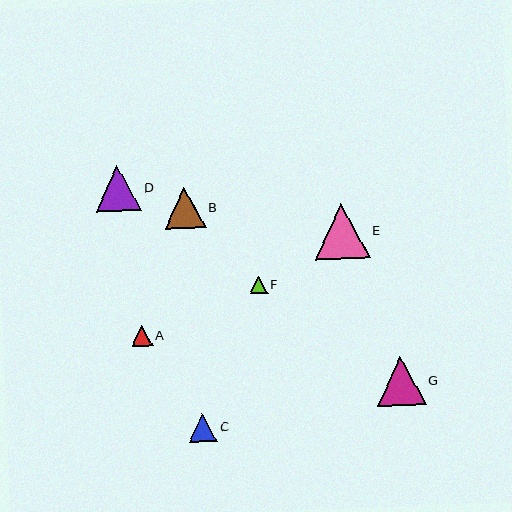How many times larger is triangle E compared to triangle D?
Triangle E is approximately 1.2 times the size of triangle D.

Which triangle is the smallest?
Triangle F is the smallest with a size of approximately 17 pixels.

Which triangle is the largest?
Triangle E is the largest with a size of approximately 55 pixels.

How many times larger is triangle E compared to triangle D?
Triangle E is approximately 1.2 times the size of triangle D.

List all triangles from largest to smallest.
From largest to smallest: E, G, D, B, C, A, F.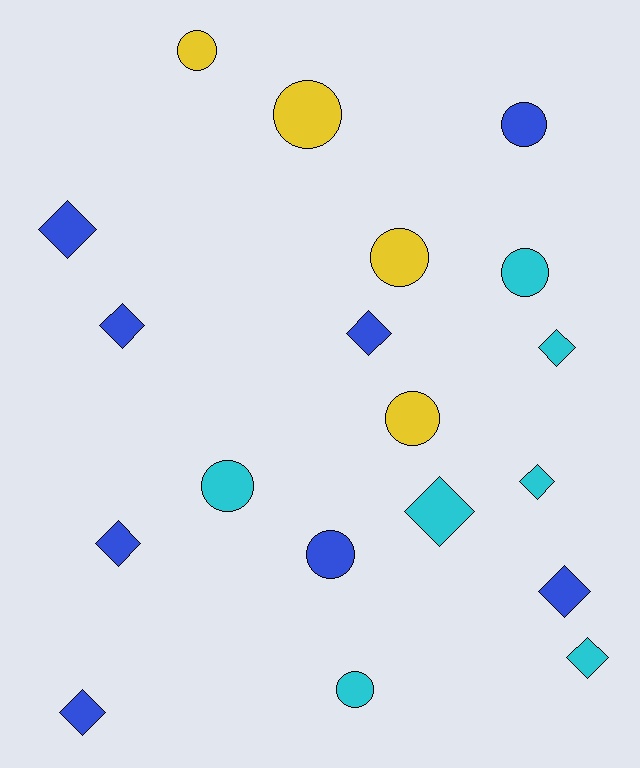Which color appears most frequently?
Blue, with 8 objects.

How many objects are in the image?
There are 19 objects.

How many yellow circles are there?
There are 4 yellow circles.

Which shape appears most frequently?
Diamond, with 10 objects.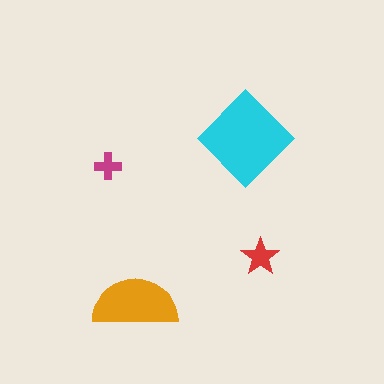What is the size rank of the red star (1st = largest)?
3rd.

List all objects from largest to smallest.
The cyan diamond, the orange semicircle, the red star, the magenta cross.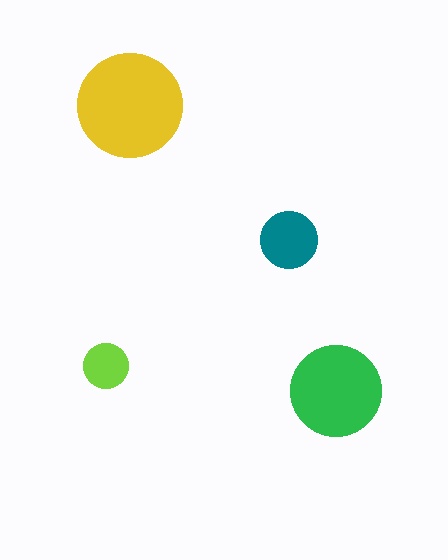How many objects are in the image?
There are 4 objects in the image.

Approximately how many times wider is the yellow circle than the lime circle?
About 2.5 times wider.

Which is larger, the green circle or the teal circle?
The green one.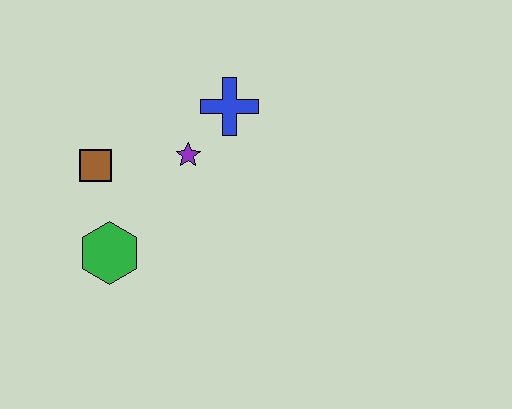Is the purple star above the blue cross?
No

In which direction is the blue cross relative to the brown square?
The blue cross is to the right of the brown square.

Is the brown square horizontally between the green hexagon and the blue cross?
No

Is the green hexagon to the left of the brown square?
No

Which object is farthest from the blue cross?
The green hexagon is farthest from the blue cross.